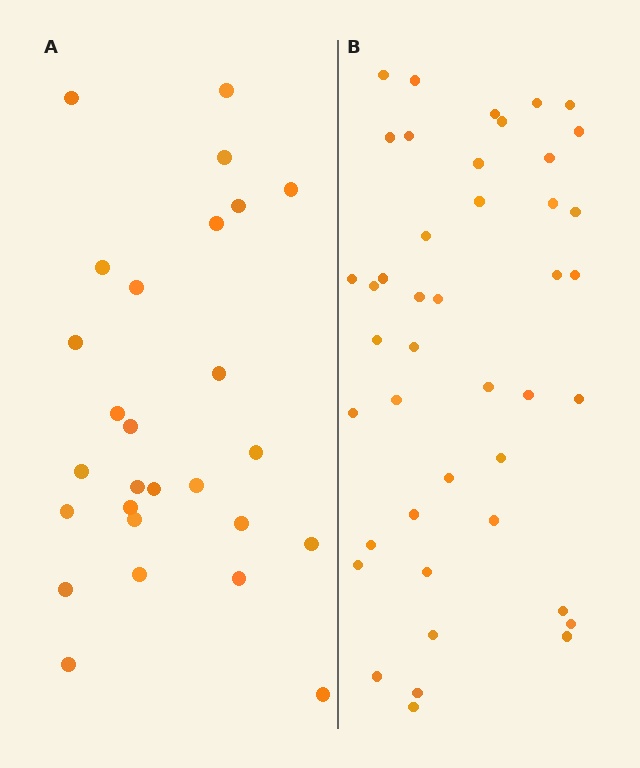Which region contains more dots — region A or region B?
Region B (the right region) has more dots.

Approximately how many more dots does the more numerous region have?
Region B has approximately 15 more dots than region A.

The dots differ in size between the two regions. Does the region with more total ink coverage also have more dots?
No. Region A has more total ink coverage because its dots are larger, but region B actually contains more individual dots. Total area can be misleading — the number of items is what matters here.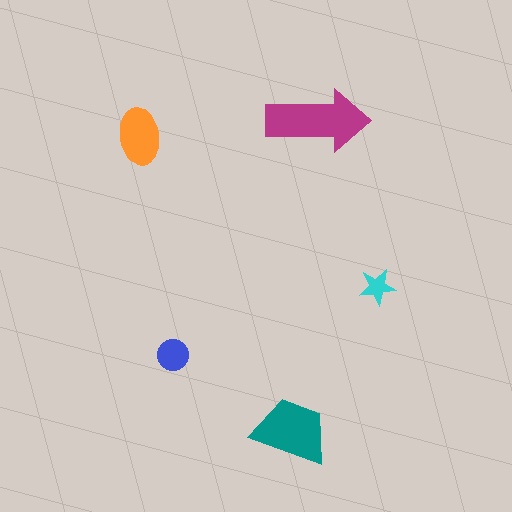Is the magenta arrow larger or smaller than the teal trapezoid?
Larger.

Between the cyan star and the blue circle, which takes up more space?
The blue circle.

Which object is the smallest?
The cyan star.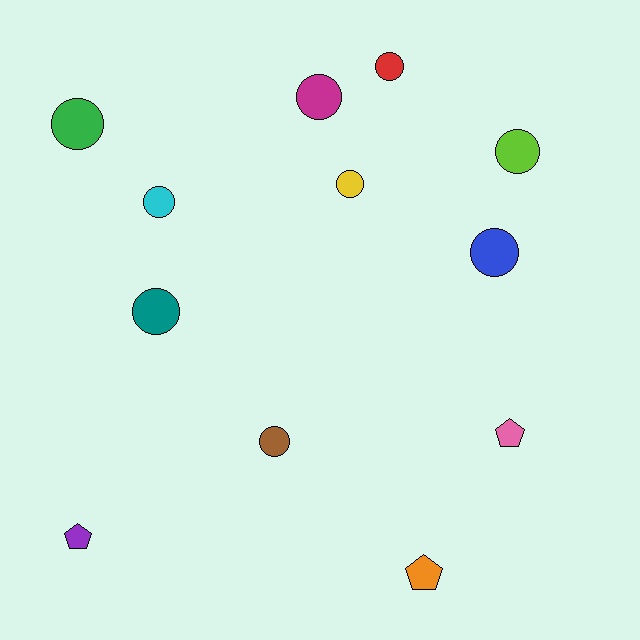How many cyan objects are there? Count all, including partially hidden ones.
There is 1 cyan object.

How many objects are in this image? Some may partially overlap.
There are 12 objects.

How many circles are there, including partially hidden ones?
There are 9 circles.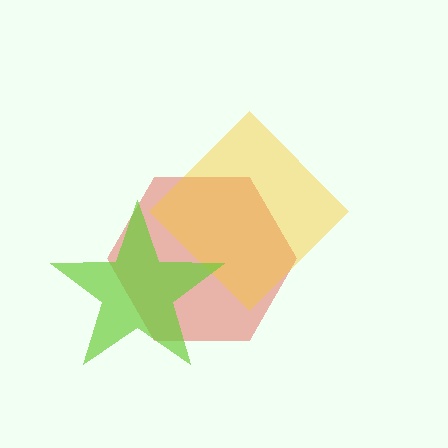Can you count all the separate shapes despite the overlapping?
Yes, there are 3 separate shapes.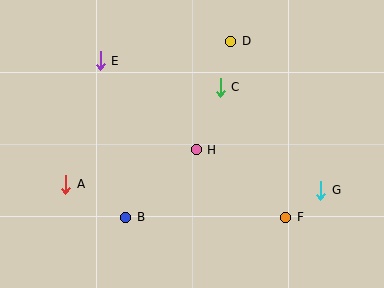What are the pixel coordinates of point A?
Point A is at (66, 184).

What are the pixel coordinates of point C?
Point C is at (220, 87).